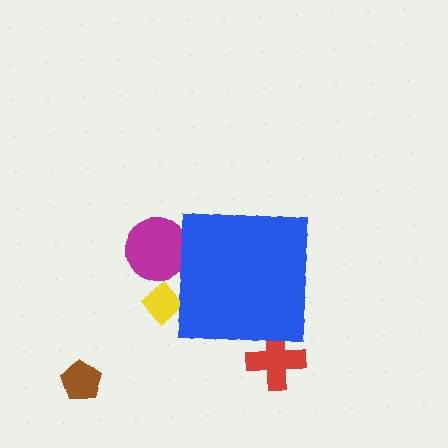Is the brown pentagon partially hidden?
No, the brown pentagon is fully visible.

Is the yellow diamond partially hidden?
Yes, the yellow diamond is partially hidden behind the blue square.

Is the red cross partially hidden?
Yes, the red cross is partially hidden behind the blue square.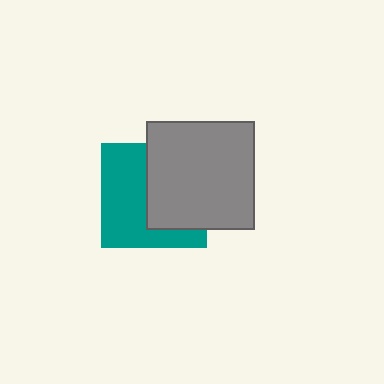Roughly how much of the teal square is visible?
About half of it is visible (roughly 52%).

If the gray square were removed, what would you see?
You would see the complete teal square.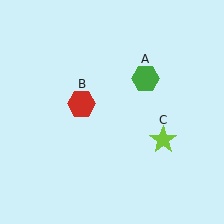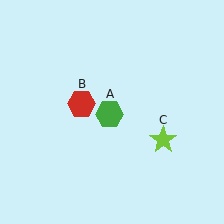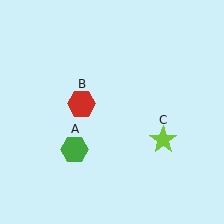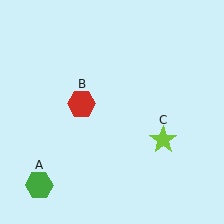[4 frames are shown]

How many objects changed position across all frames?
1 object changed position: green hexagon (object A).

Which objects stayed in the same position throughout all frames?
Red hexagon (object B) and lime star (object C) remained stationary.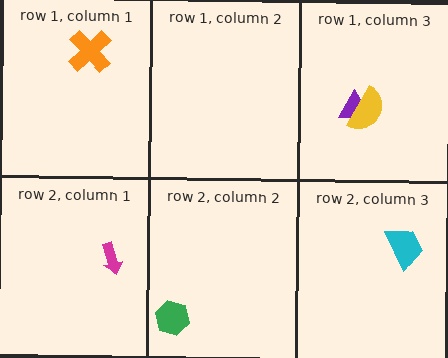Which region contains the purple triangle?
The row 1, column 3 region.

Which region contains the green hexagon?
The row 2, column 2 region.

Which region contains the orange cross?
The row 1, column 1 region.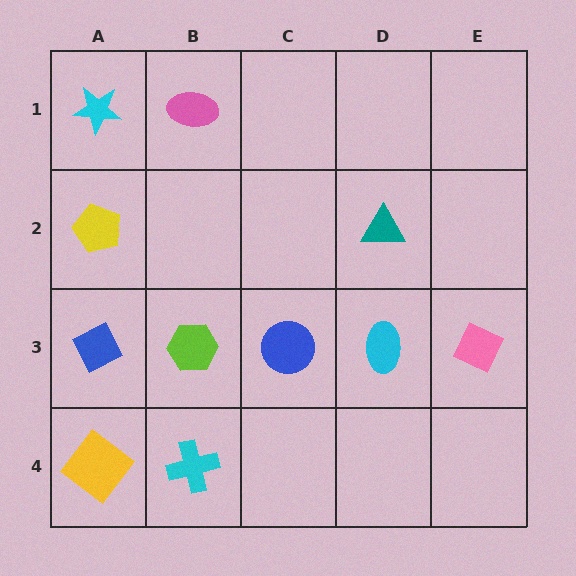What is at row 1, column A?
A cyan star.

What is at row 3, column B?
A lime hexagon.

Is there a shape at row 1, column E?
No, that cell is empty.